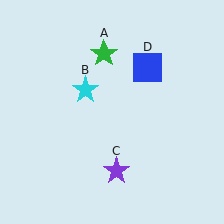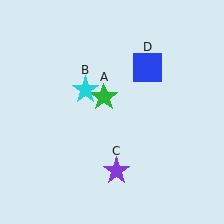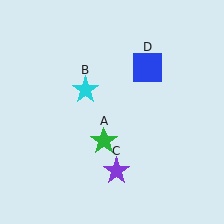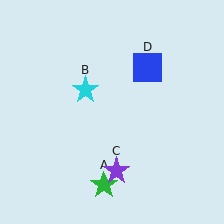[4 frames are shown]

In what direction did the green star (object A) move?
The green star (object A) moved down.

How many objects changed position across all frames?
1 object changed position: green star (object A).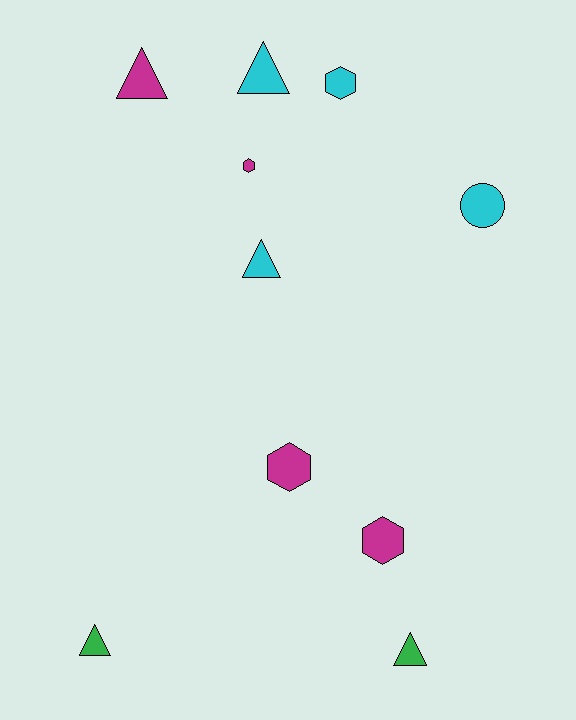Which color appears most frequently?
Cyan, with 4 objects.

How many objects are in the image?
There are 10 objects.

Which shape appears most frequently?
Triangle, with 5 objects.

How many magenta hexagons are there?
There are 3 magenta hexagons.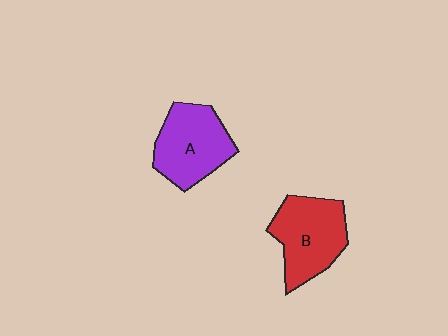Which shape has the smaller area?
Shape A (purple).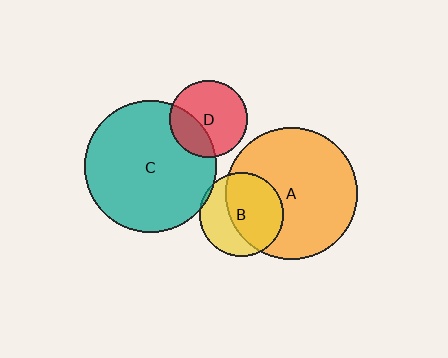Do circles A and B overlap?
Yes.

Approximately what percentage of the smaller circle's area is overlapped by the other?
Approximately 60%.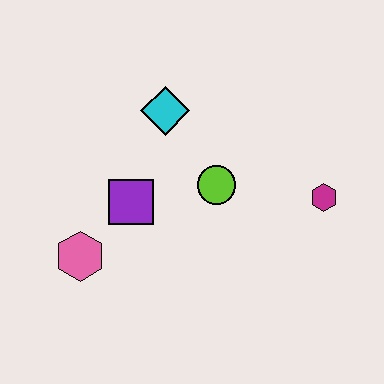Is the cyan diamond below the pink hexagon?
No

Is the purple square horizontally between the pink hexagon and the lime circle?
Yes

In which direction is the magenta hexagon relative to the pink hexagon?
The magenta hexagon is to the right of the pink hexagon.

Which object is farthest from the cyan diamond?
The magenta hexagon is farthest from the cyan diamond.